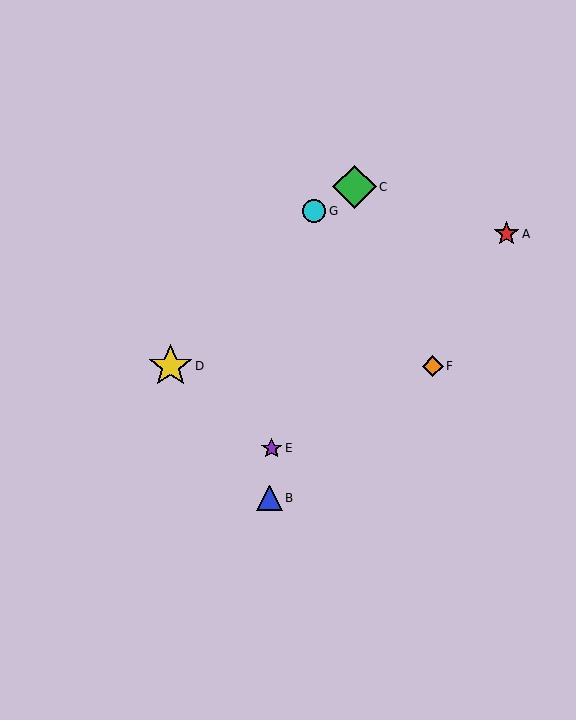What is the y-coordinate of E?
Object E is at y≈448.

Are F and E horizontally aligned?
No, F is at y≈366 and E is at y≈448.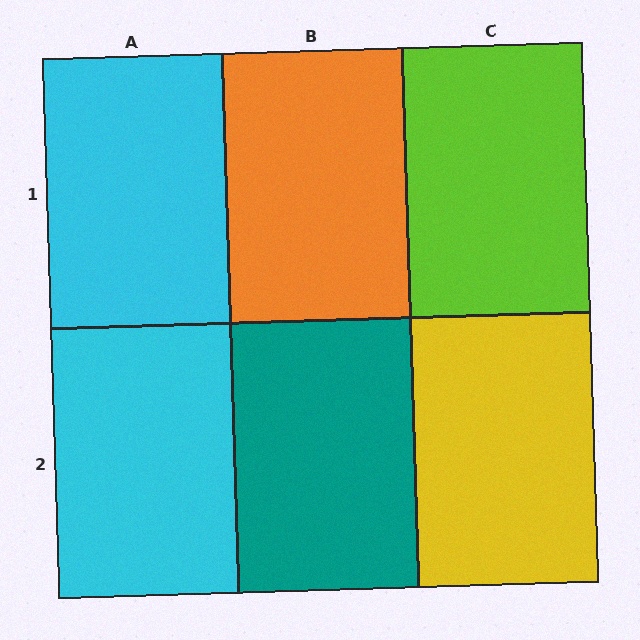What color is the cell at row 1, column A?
Cyan.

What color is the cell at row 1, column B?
Orange.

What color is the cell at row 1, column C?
Lime.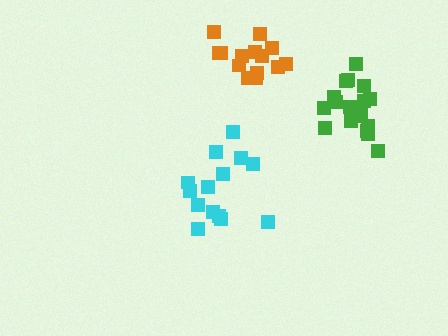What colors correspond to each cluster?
The clusters are colored: green, orange, cyan.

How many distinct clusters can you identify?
There are 3 distinct clusters.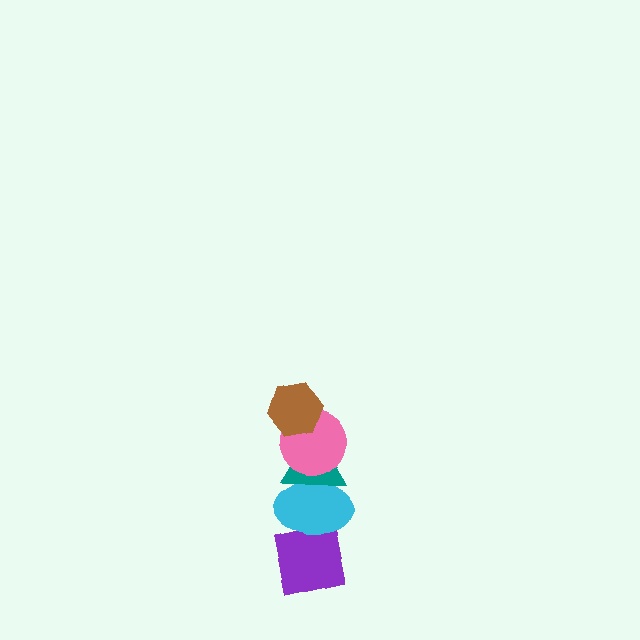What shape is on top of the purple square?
The cyan ellipse is on top of the purple square.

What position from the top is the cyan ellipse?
The cyan ellipse is 4th from the top.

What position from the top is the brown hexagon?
The brown hexagon is 1st from the top.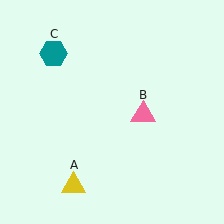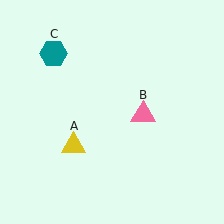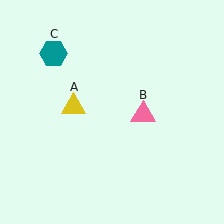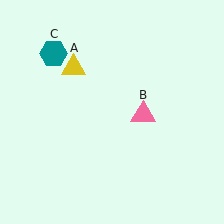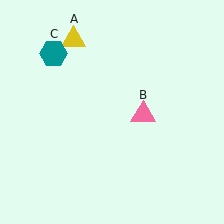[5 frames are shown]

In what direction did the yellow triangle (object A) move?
The yellow triangle (object A) moved up.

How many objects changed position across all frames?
1 object changed position: yellow triangle (object A).